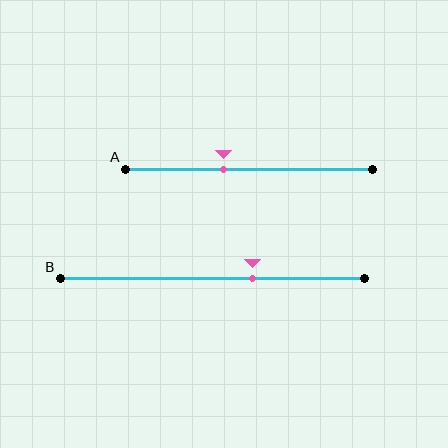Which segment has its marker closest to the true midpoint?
Segment A has its marker closest to the true midpoint.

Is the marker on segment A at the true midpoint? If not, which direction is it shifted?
No, the marker on segment A is shifted to the left by about 10% of the segment length.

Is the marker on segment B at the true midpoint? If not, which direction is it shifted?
No, the marker on segment B is shifted to the right by about 13% of the segment length.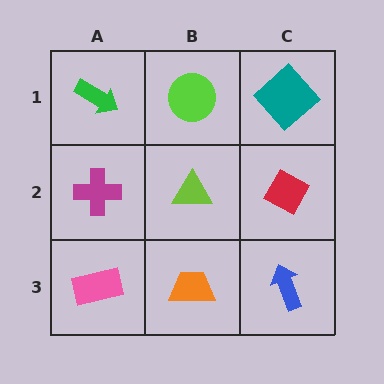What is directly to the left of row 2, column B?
A magenta cross.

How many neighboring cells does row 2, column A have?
3.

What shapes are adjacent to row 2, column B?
A lime circle (row 1, column B), an orange trapezoid (row 3, column B), a magenta cross (row 2, column A), a red diamond (row 2, column C).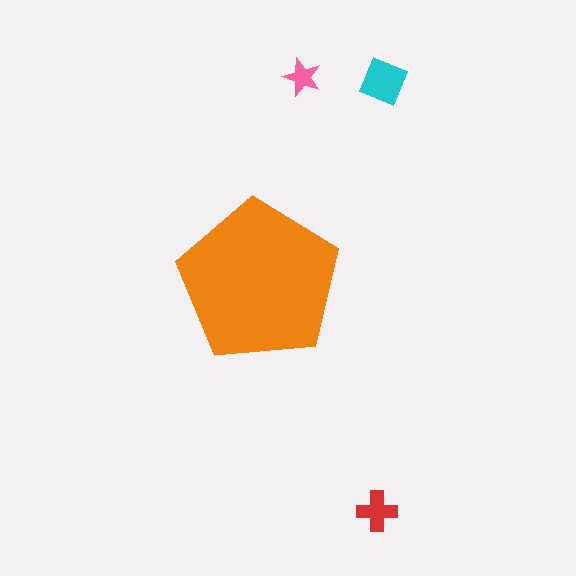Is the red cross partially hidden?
No, the red cross is fully visible.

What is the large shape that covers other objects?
An orange pentagon.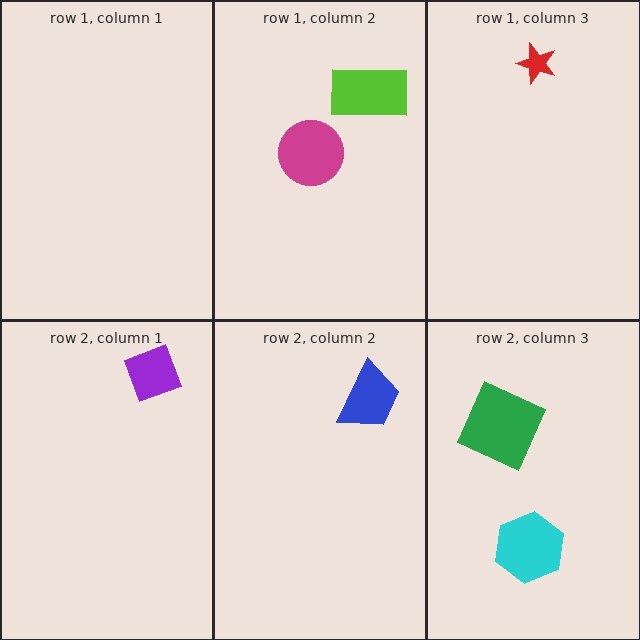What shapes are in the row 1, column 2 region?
The magenta circle, the lime rectangle.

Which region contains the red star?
The row 1, column 3 region.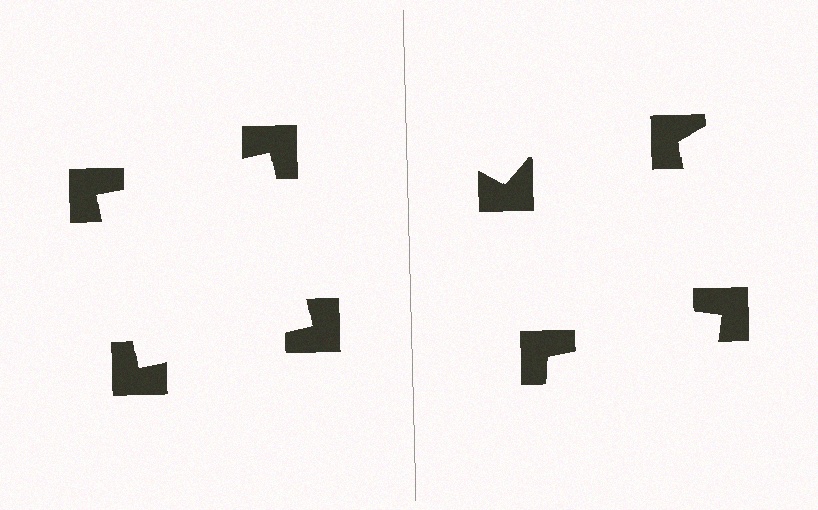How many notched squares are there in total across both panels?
8 — 4 on each side.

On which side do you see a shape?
An illusory square appears on the left side. On the right side the wedge cuts are rotated, so no coherent shape forms.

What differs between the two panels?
The notched squares are positioned identically on both sides; only the wedge orientations differ. On the left they align to a square; on the right they are misaligned.